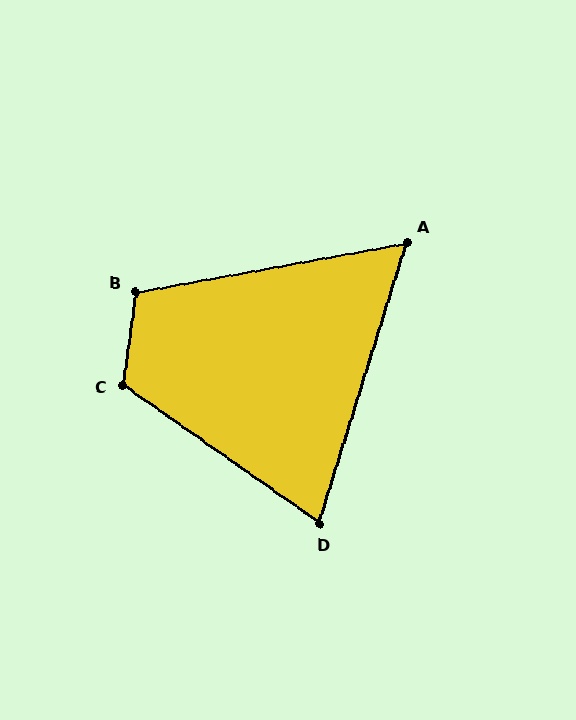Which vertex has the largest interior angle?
C, at approximately 118 degrees.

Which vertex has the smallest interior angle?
A, at approximately 62 degrees.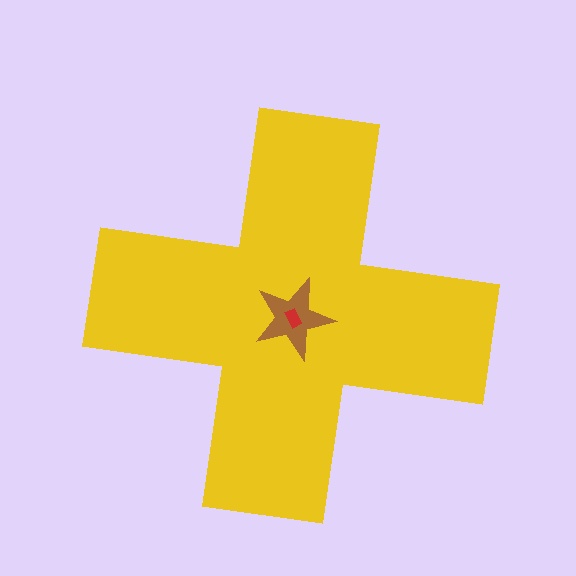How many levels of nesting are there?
3.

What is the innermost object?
The red rectangle.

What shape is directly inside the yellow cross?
The brown star.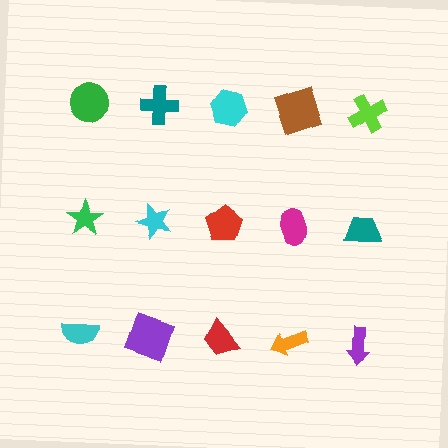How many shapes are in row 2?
5 shapes.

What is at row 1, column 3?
A cyan hexagon.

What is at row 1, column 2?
A teal cross.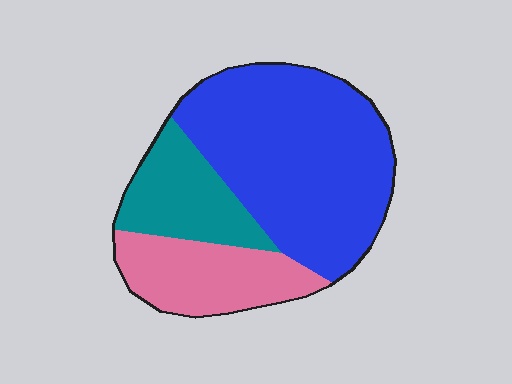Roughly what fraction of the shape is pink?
Pink takes up between a sixth and a third of the shape.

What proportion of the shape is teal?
Teal takes up about one fifth (1/5) of the shape.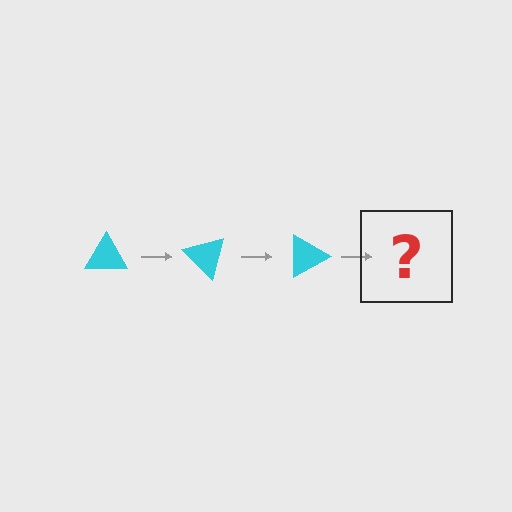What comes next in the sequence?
The next element should be a cyan triangle rotated 135 degrees.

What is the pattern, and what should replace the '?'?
The pattern is that the triangle rotates 45 degrees each step. The '?' should be a cyan triangle rotated 135 degrees.